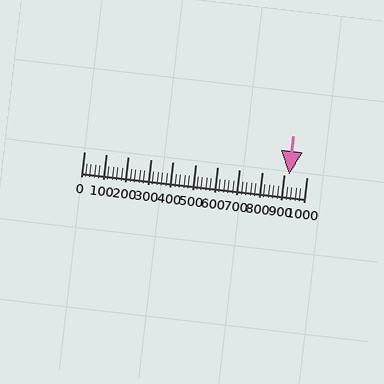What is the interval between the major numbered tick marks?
The major tick marks are spaced 100 units apart.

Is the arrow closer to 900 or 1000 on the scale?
The arrow is closer to 900.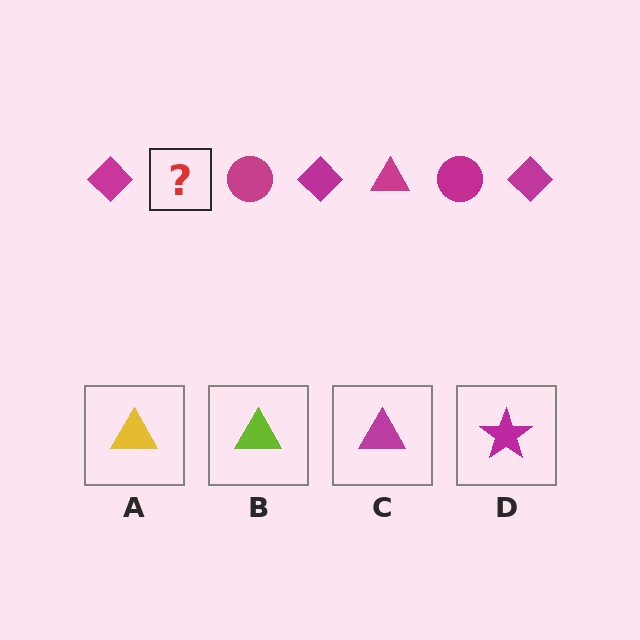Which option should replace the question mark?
Option C.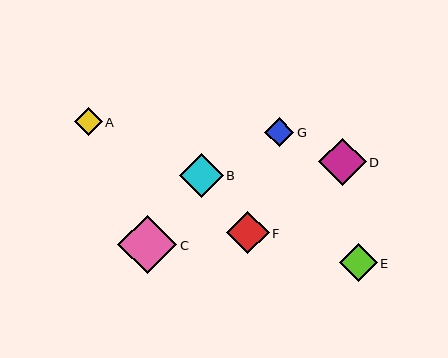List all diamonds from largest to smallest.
From largest to smallest: C, D, B, F, E, G, A.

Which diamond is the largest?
Diamond C is the largest with a size of approximately 59 pixels.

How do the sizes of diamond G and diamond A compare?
Diamond G and diamond A are approximately the same size.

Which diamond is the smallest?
Diamond A is the smallest with a size of approximately 28 pixels.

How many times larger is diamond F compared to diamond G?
Diamond F is approximately 1.5 times the size of diamond G.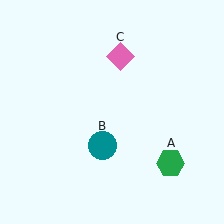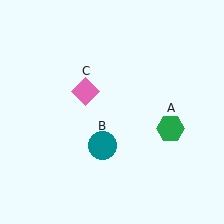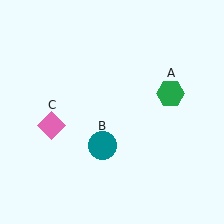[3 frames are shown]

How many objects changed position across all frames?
2 objects changed position: green hexagon (object A), pink diamond (object C).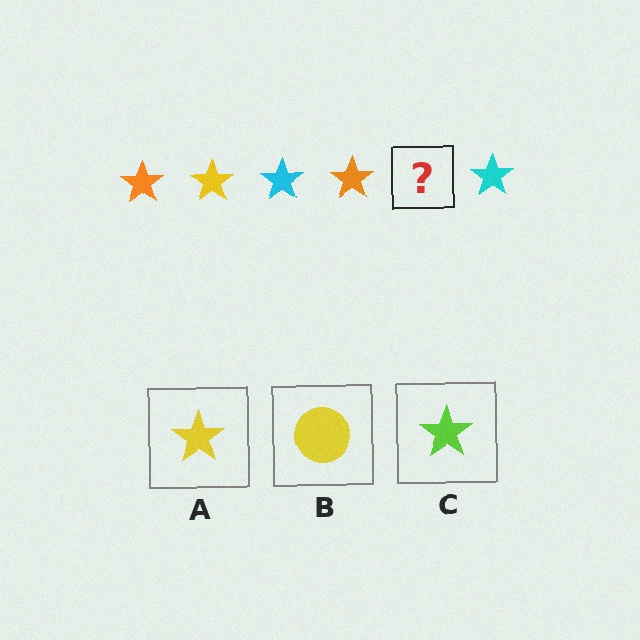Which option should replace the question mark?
Option A.